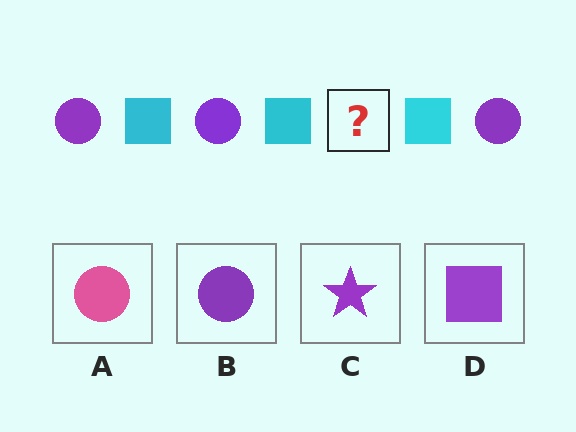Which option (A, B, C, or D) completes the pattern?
B.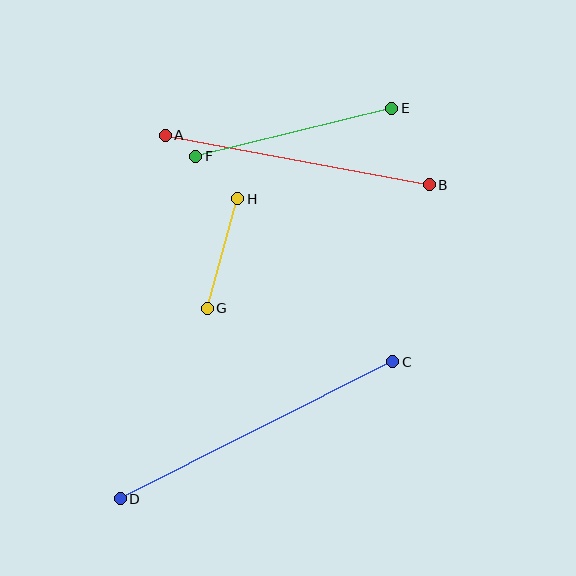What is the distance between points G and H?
The distance is approximately 114 pixels.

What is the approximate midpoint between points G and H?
The midpoint is at approximately (222, 253) pixels.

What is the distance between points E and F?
The distance is approximately 202 pixels.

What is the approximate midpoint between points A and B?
The midpoint is at approximately (297, 160) pixels.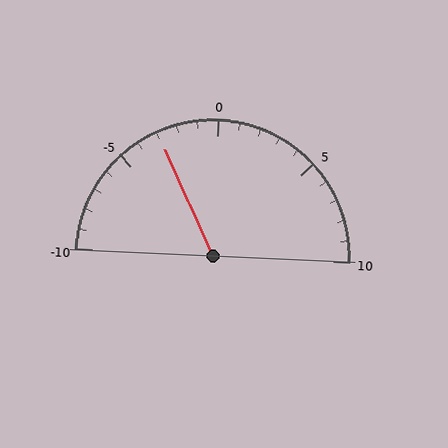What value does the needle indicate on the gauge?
The needle indicates approximately -3.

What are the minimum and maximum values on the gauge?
The gauge ranges from -10 to 10.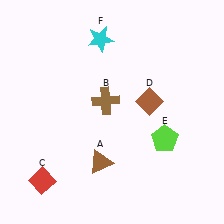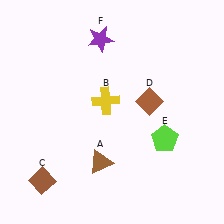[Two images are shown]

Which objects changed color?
B changed from brown to yellow. C changed from red to brown. F changed from cyan to purple.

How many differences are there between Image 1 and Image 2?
There are 3 differences between the two images.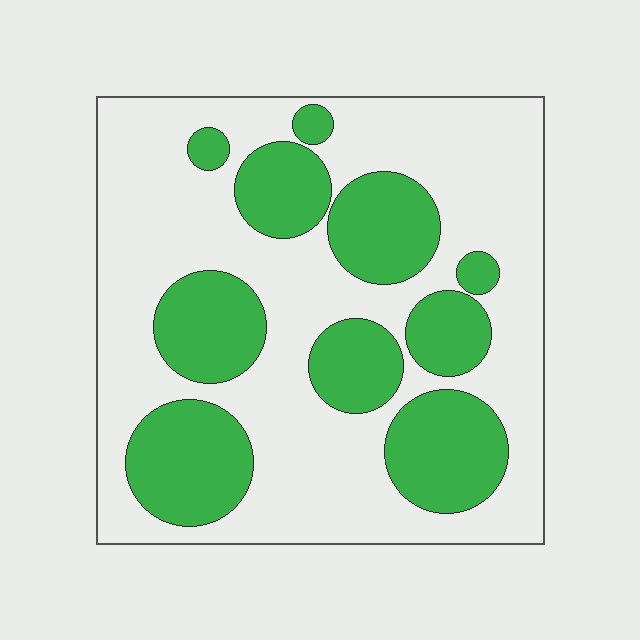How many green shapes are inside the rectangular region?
10.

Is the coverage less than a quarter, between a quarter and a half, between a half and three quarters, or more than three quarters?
Between a quarter and a half.